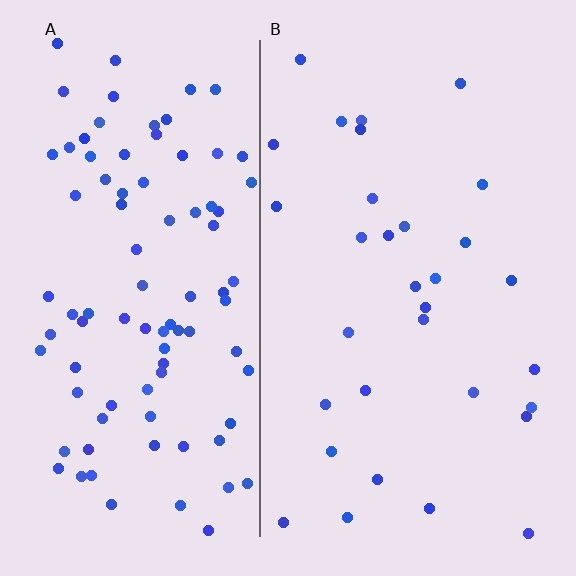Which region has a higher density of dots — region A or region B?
A (the left).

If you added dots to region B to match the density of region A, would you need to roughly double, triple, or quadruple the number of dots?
Approximately triple.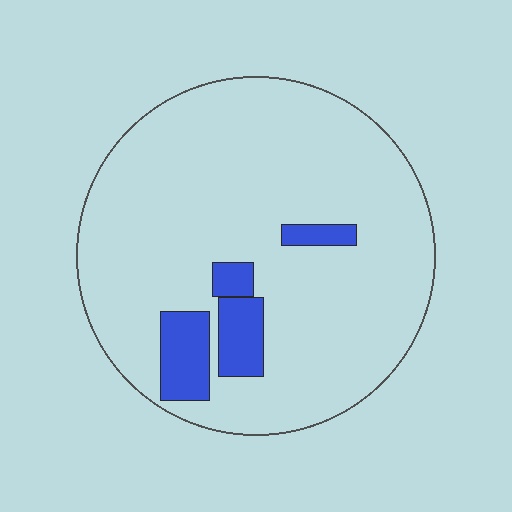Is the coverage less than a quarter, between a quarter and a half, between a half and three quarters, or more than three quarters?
Less than a quarter.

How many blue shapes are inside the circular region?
4.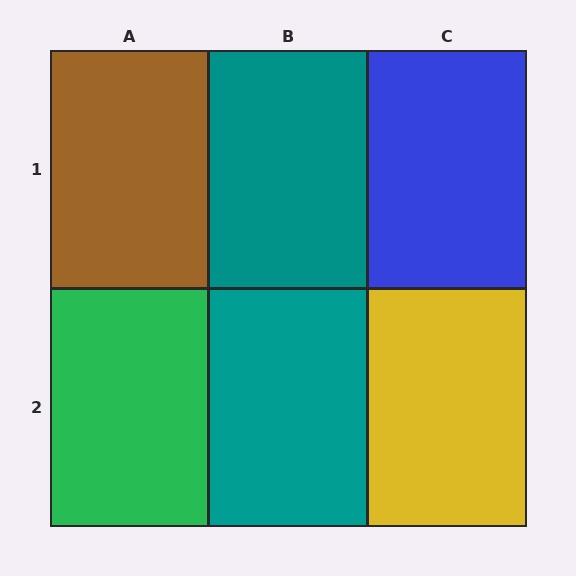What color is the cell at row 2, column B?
Teal.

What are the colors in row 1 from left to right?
Brown, teal, blue.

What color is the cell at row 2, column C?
Yellow.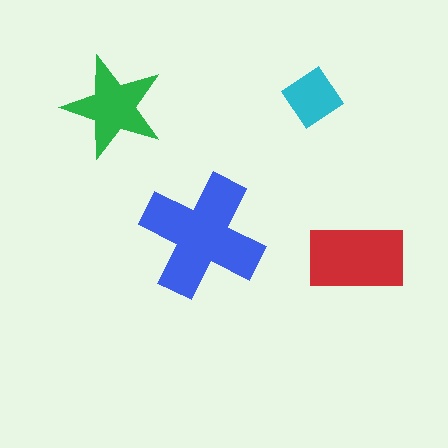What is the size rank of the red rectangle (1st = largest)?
2nd.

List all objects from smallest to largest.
The cyan diamond, the green star, the red rectangle, the blue cross.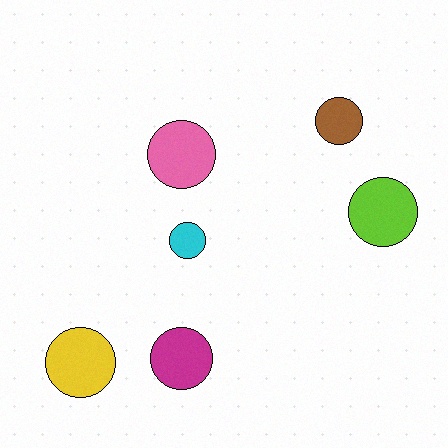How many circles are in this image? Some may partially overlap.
There are 6 circles.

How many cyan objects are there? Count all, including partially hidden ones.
There is 1 cyan object.